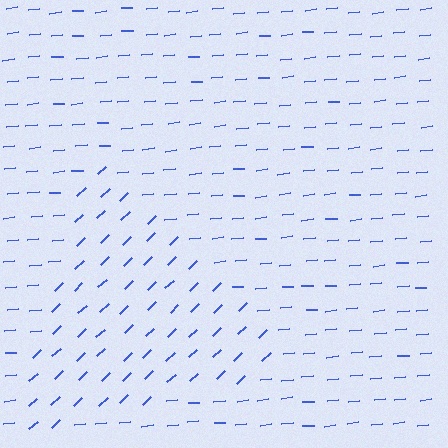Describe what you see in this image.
The image is filled with small blue line segments. A triangle region in the image has lines oriented differently from the surrounding lines, creating a visible texture boundary.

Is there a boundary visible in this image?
Yes, there is a texture boundary formed by a change in line orientation.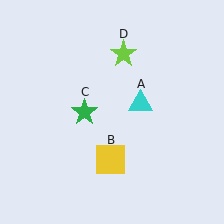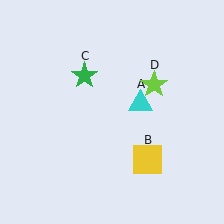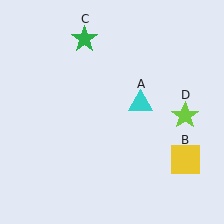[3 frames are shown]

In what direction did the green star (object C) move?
The green star (object C) moved up.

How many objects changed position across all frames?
3 objects changed position: yellow square (object B), green star (object C), lime star (object D).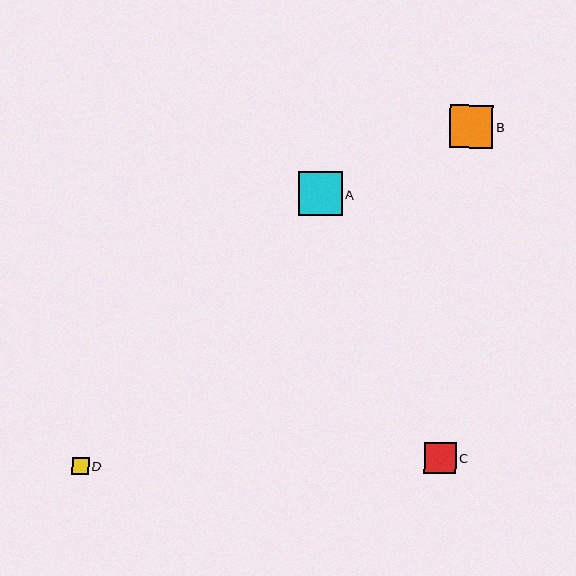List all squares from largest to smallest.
From largest to smallest: A, B, C, D.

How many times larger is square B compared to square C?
Square B is approximately 1.4 times the size of square C.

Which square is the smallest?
Square D is the smallest with a size of approximately 17 pixels.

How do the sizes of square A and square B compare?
Square A and square B are approximately the same size.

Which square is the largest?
Square A is the largest with a size of approximately 44 pixels.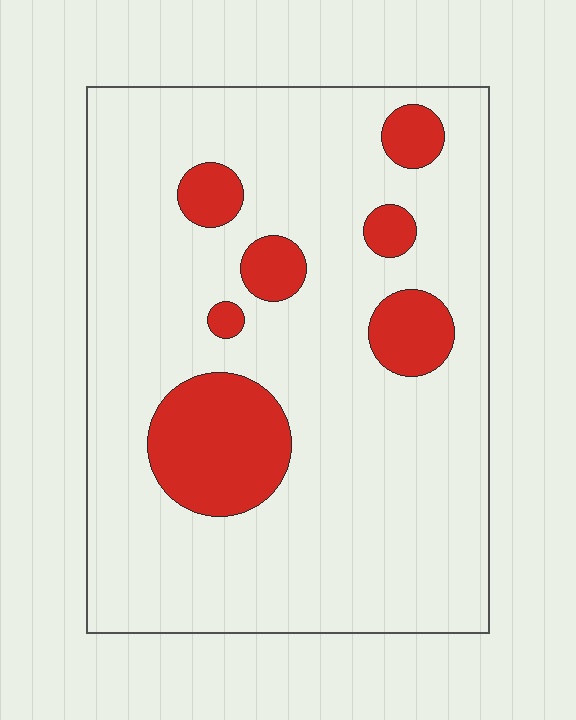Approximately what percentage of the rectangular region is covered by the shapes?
Approximately 15%.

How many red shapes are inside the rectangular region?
7.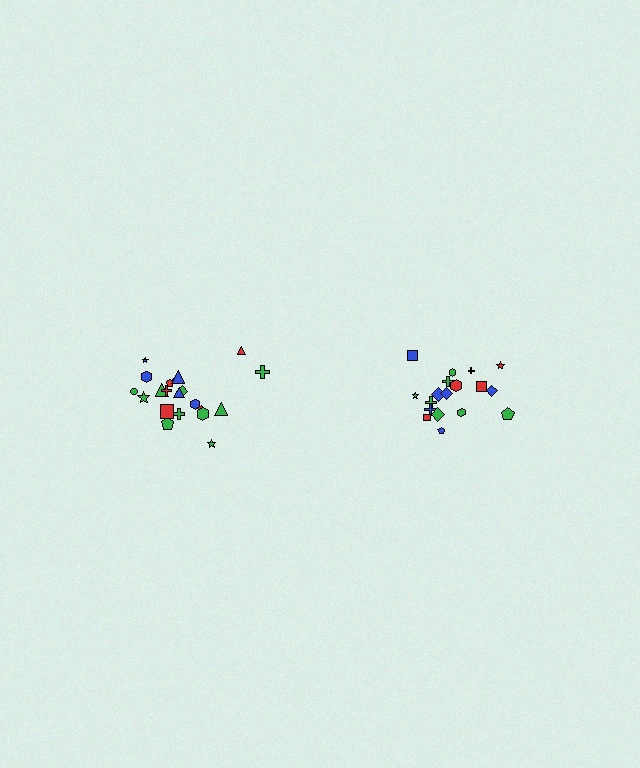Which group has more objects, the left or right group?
The left group.